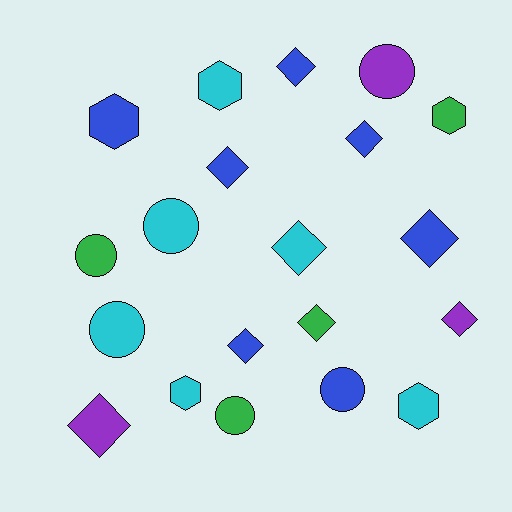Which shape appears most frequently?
Diamond, with 9 objects.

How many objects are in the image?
There are 20 objects.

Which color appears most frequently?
Blue, with 7 objects.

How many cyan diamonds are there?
There is 1 cyan diamond.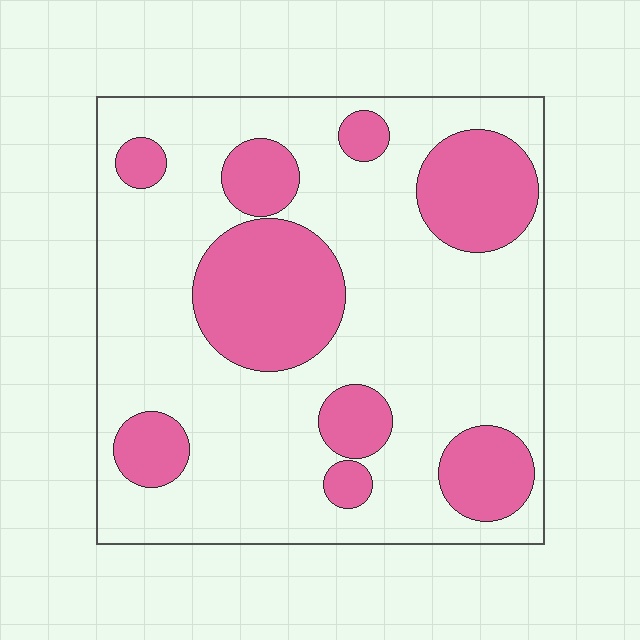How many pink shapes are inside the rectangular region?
9.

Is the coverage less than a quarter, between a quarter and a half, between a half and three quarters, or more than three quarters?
Between a quarter and a half.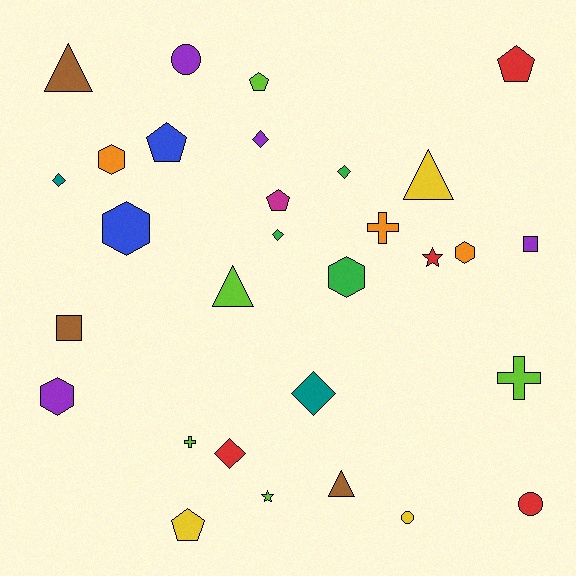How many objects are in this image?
There are 30 objects.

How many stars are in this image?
There are 2 stars.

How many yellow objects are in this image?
There are 3 yellow objects.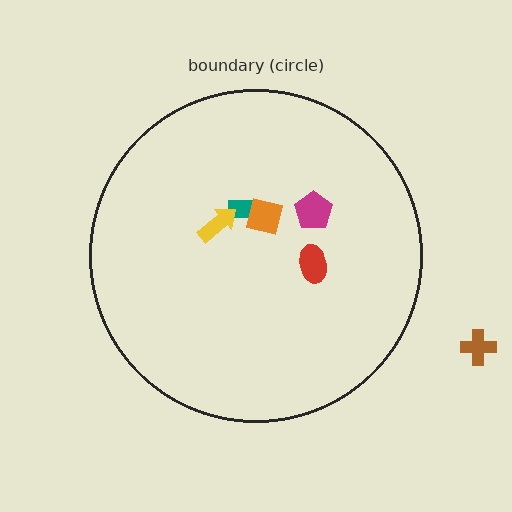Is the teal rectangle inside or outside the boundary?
Inside.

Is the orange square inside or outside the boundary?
Inside.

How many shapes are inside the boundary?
5 inside, 1 outside.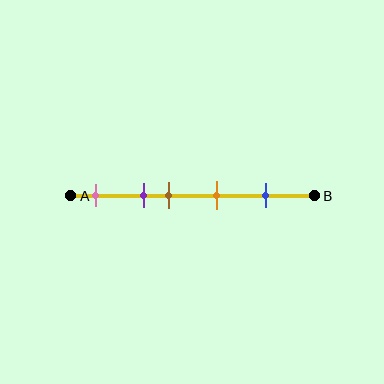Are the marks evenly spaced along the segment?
No, the marks are not evenly spaced.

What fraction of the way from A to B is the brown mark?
The brown mark is approximately 40% (0.4) of the way from A to B.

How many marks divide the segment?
There are 5 marks dividing the segment.